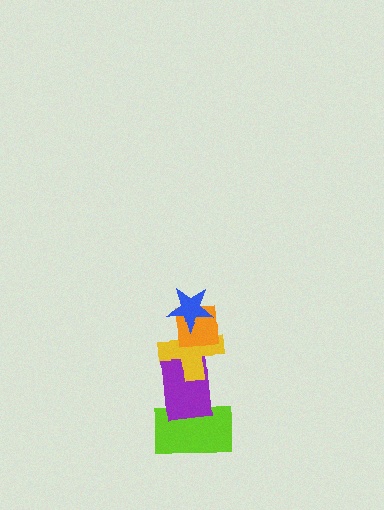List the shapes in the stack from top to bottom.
From top to bottom: the blue star, the orange square, the yellow cross, the purple rectangle, the lime rectangle.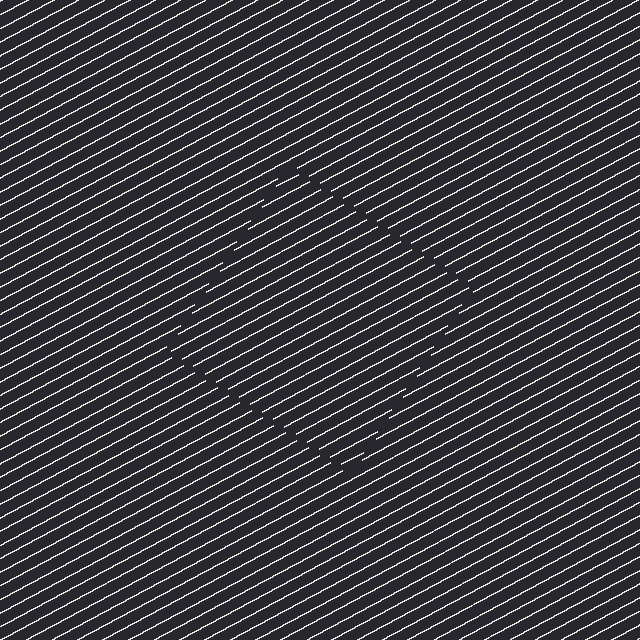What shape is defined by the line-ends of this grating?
An illusory square. The interior of the shape contains the same grating, shifted by half a period — the contour is defined by the phase discontinuity where line-ends from the inner and outer gratings abut.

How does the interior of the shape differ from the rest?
The interior of the shape contains the same grating, shifted by half a period — the contour is defined by the phase discontinuity where line-ends from the inner and outer gratings abut.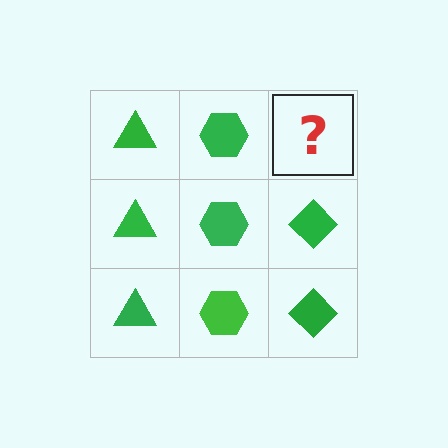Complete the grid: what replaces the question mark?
The question mark should be replaced with a green diamond.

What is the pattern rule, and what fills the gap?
The rule is that each column has a consistent shape. The gap should be filled with a green diamond.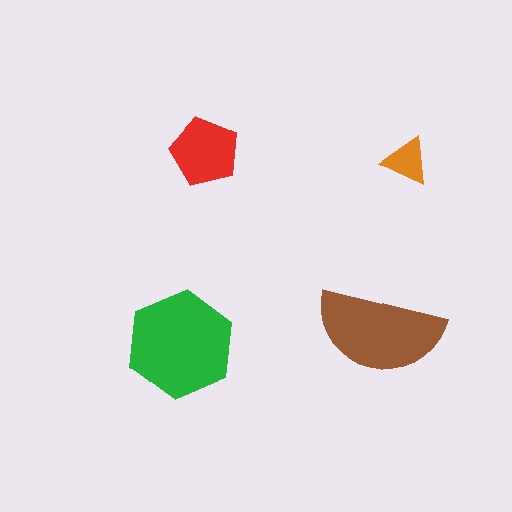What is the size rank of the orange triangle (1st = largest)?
4th.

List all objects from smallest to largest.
The orange triangle, the red pentagon, the brown semicircle, the green hexagon.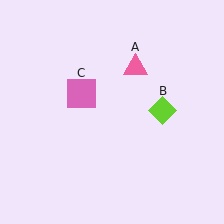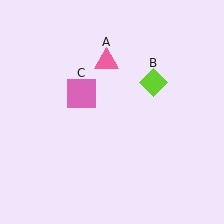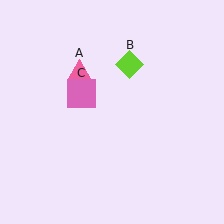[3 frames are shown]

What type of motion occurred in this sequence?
The pink triangle (object A), lime diamond (object B) rotated counterclockwise around the center of the scene.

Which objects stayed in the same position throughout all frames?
Pink square (object C) remained stationary.